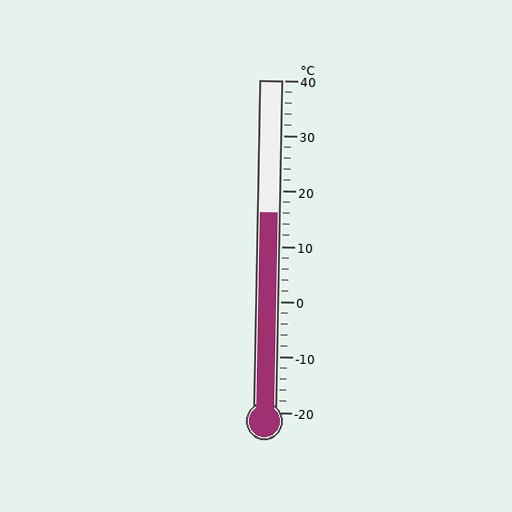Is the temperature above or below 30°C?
The temperature is below 30°C.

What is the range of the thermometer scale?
The thermometer scale ranges from -20°C to 40°C.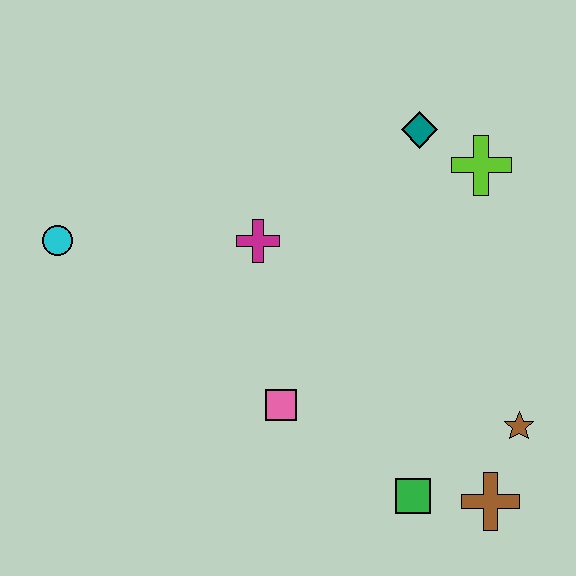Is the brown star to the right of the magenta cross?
Yes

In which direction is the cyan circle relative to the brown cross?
The cyan circle is to the left of the brown cross.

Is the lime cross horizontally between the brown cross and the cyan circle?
Yes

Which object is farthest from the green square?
The cyan circle is farthest from the green square.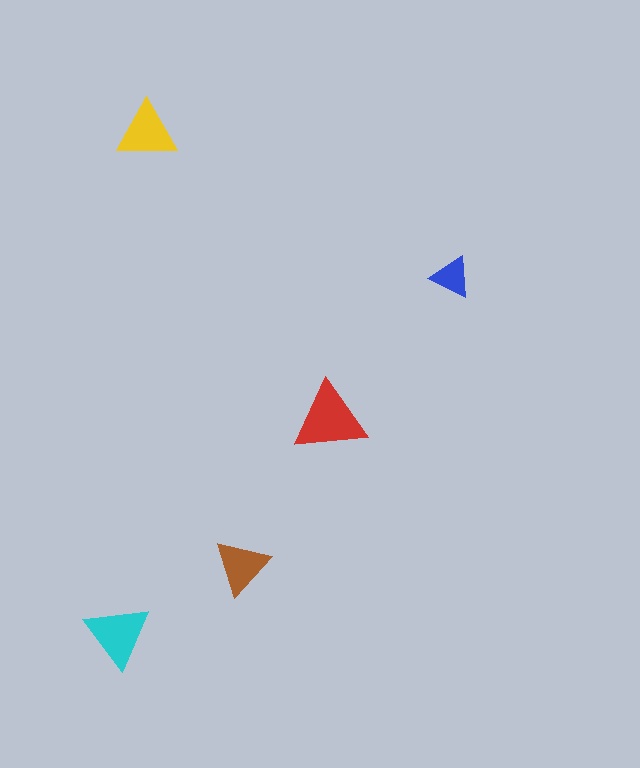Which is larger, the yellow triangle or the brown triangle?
The yellow one.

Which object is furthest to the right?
The blue triangle is rightmost.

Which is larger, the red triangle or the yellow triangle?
The red one.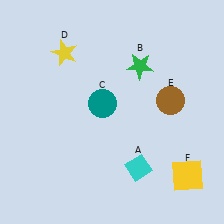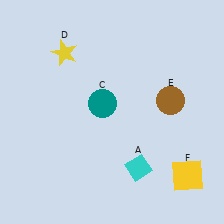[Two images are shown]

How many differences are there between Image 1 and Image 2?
There is 1 difference between the two images.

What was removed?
The green star (B) was removed in Image 2.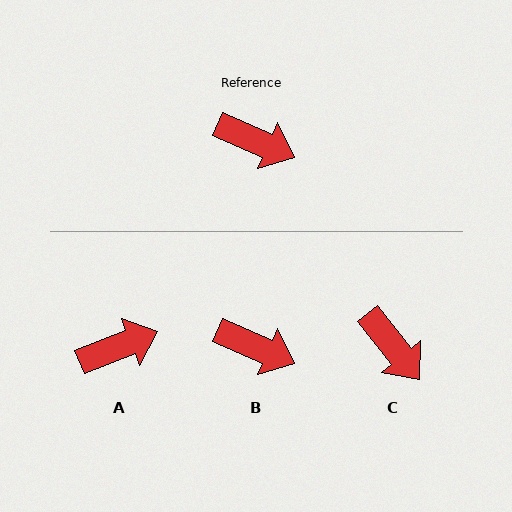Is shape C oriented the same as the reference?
No, it is off by about 28 degrees.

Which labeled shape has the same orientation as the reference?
B.